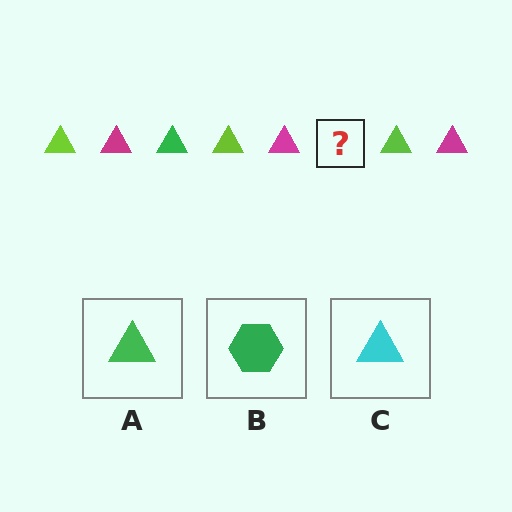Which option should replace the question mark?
Option A.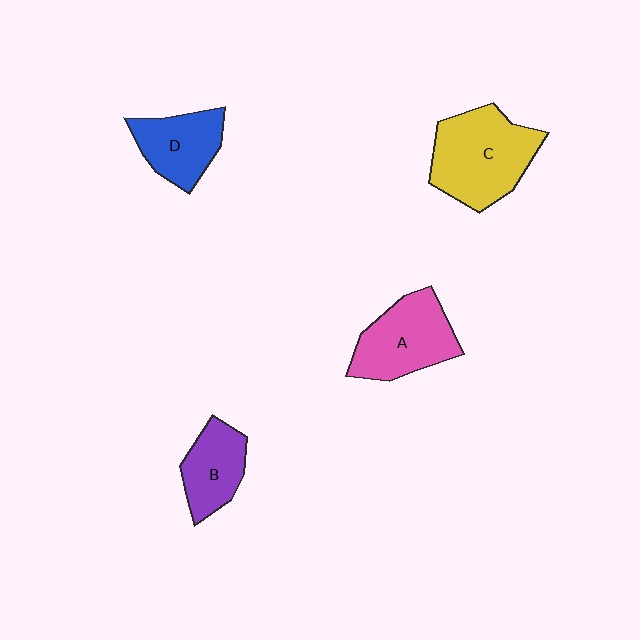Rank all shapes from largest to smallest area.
From largest to smallest: C (yellow), A (pink), D (blue), B (purple).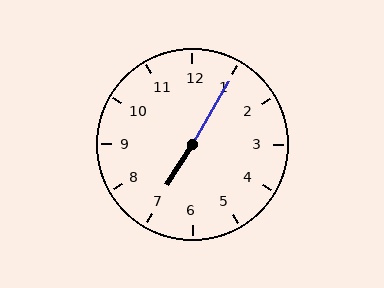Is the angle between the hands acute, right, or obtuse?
It is obtuse.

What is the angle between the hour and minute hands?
Approximately 178 degrees.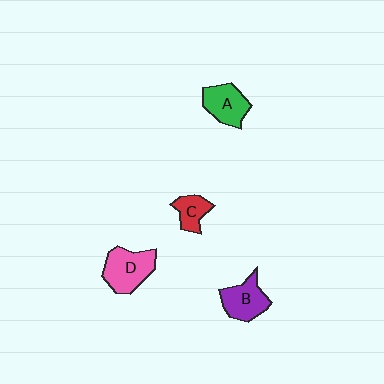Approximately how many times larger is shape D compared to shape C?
Approximately 1.8 times.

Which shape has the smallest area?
Shape C (red).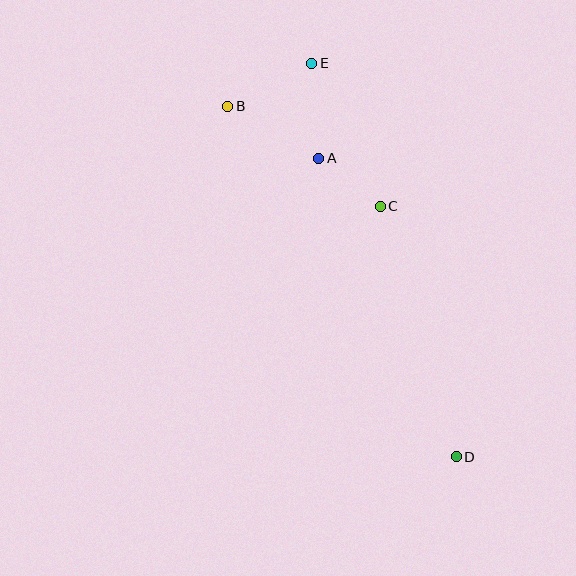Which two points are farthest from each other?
Points D and E are farthest from each other.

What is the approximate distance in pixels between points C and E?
The distance between C and E is approximately 158 pixels.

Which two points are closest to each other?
Points A and C are closest to each other.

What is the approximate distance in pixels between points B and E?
The distance between B and E is approximately 94 pixels.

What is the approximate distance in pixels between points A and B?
The distance between A and B is approximately 105 pixels.